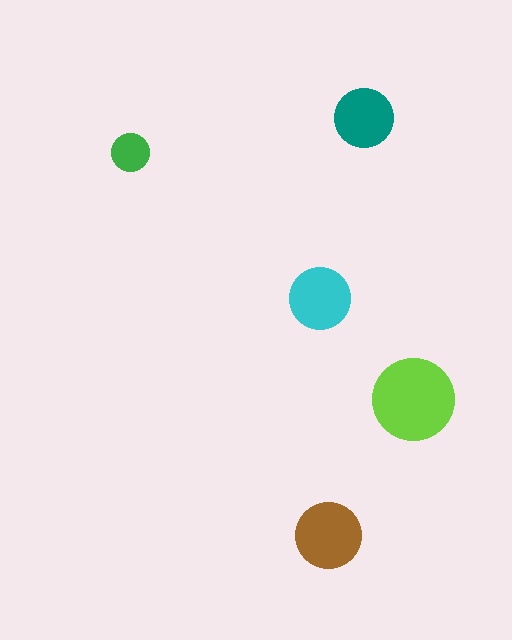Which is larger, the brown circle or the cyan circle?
The brown one.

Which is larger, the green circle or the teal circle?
The teal one.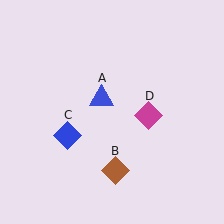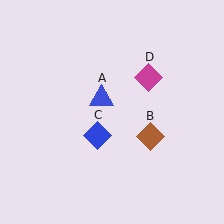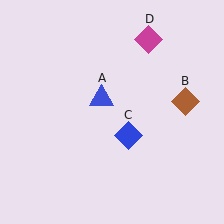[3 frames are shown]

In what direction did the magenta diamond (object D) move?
The magenta diamond (object D) moved up.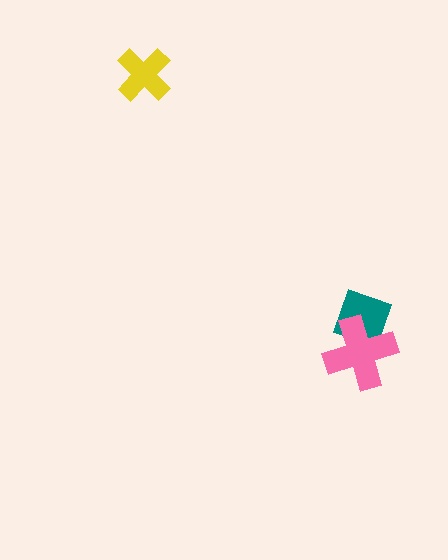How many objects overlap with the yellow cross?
0 objects overlap with the yellow cross.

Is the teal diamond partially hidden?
Yes, it is partially covered by another shape.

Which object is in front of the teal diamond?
The pink cross is in front of the teal diamond.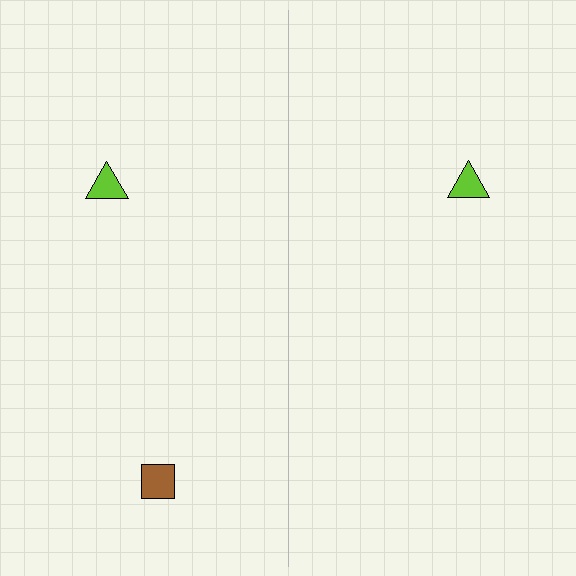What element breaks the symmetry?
A brown square is missing from the right side.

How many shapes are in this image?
There are 3 shapes in this image.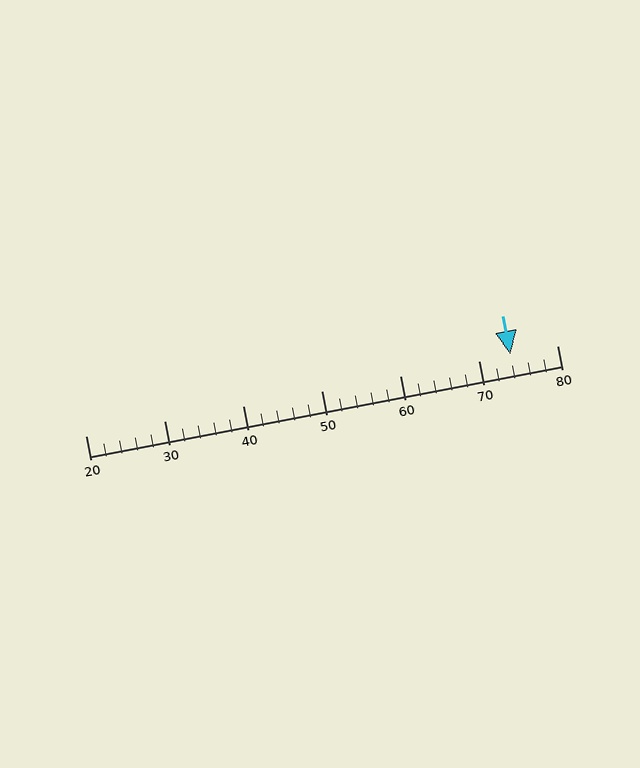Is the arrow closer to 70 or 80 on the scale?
The arrow is closer to 70.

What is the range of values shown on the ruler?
The ruler shows values from 20 to 80.